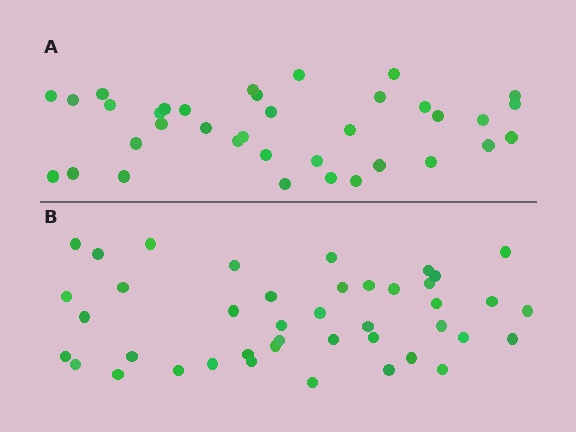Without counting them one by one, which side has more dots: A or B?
Region B (the bottom region) has more dots.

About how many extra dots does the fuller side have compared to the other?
Region B has about 6 more dots than region A.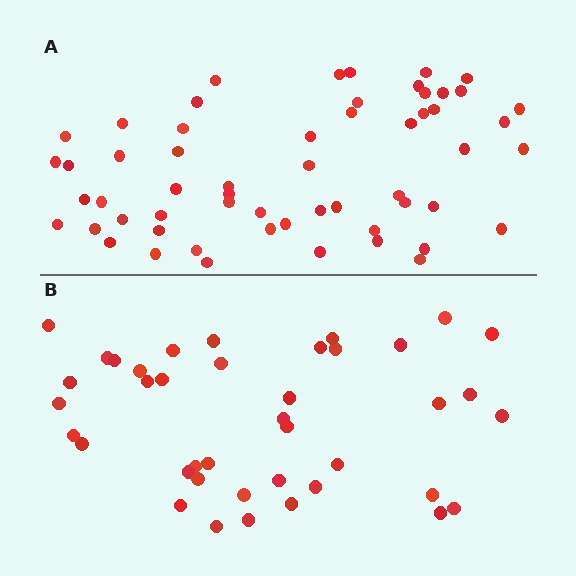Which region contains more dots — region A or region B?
Region A (the top region) has more dots.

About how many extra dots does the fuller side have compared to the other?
Region A has approximately 15 more dots than region B.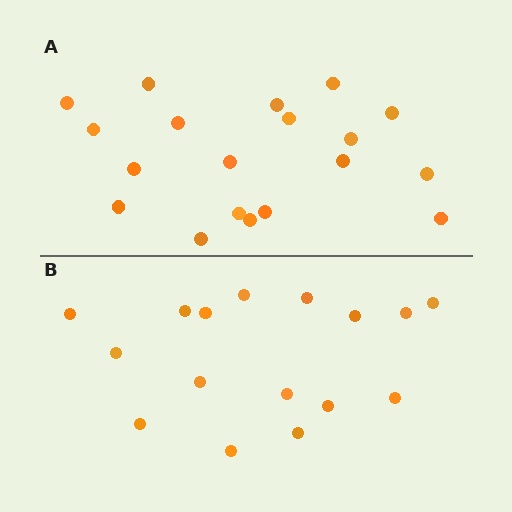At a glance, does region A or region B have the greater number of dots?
Region A (the top region) has more dots.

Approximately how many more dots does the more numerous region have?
Region A has just a few more — roughly 2 or 3 more dots than region B.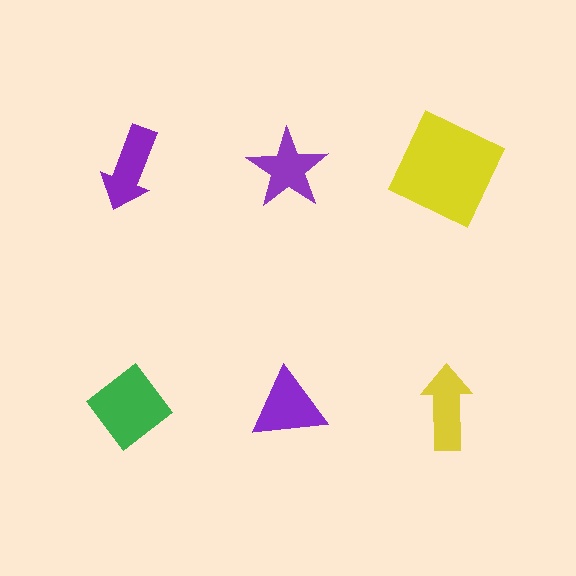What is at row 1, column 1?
A purple arrow.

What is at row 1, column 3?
A yellow square.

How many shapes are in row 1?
3 shapes.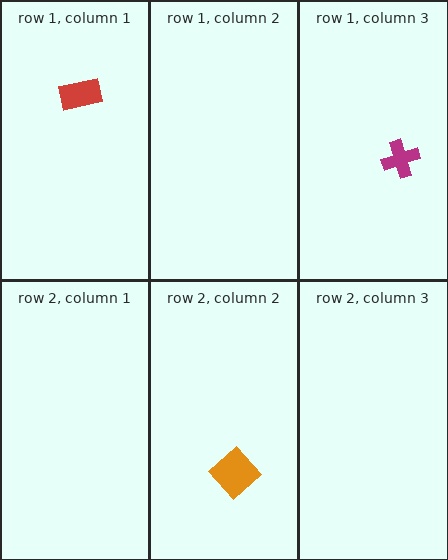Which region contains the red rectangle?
The row 1, column 1 region.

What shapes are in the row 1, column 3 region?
The magenta cross.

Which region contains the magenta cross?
The row 1, column 3 region.